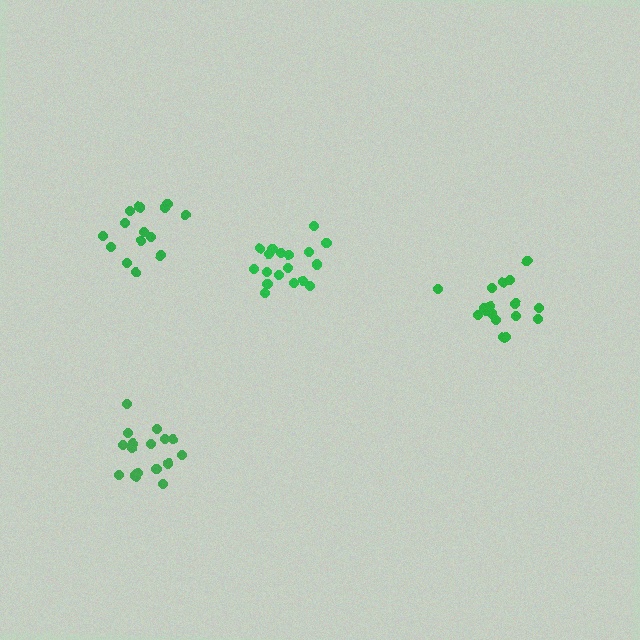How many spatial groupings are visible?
There are 4 spatial groupings.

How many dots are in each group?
Group 1: 16 dots, Group 2: 18 dots, Group 3: 14 dots, Group 4: 17 dots (65 total).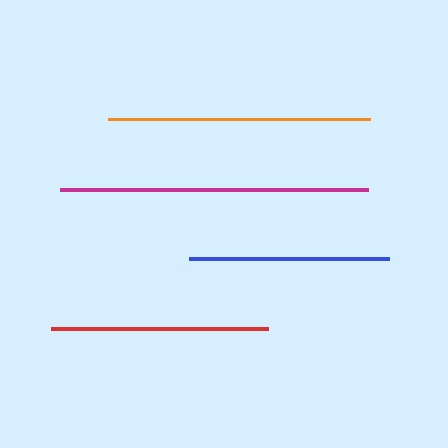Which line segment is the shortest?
The blue line is the shortest at approximately 200 pixels.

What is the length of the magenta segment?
The magenta segment is approximately 308 pixels long.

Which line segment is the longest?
The magenta line is the longest at approximately 308 pixels.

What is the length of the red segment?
The red segment is approximately 218 pixels long.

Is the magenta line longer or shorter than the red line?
The magenta line is longer than the red line.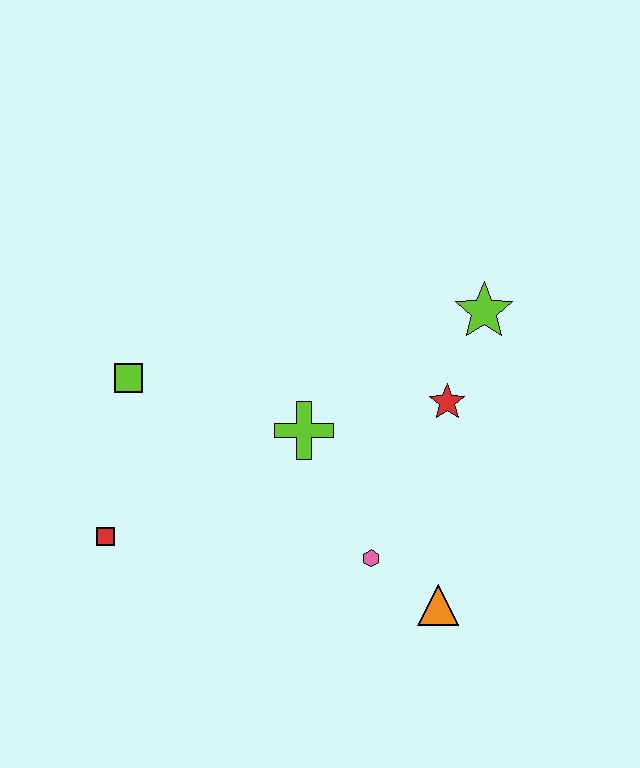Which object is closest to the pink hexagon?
The orange triangle is closest to the pink hexagon.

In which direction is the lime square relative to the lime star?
The lime square is to the left of the lime star.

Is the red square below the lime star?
Yes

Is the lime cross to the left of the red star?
Yes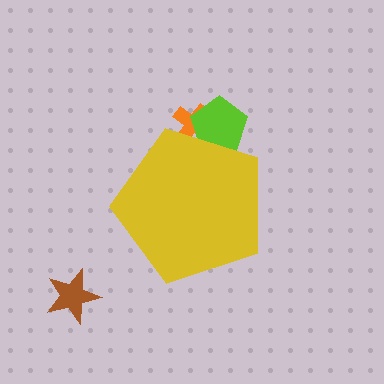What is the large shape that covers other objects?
A yellow pentagon.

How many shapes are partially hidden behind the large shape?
2 shapes are partially hidden.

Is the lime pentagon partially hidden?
Yes, the lime pentagon is partially hidden behind the yellow pentagon.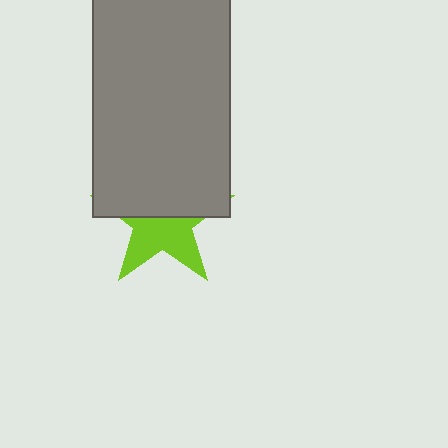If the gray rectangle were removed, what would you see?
You would see the complete lime star.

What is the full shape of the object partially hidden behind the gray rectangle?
The partially hidden object is a lime star.